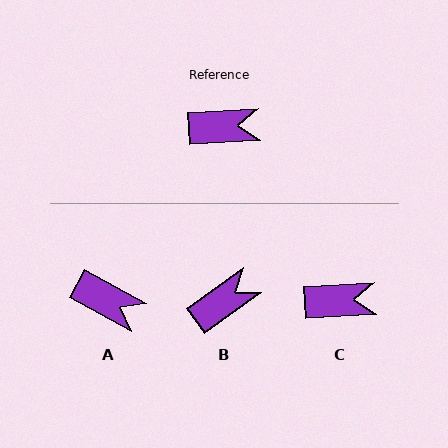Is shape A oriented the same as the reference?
No, it is off by about 32 degrees.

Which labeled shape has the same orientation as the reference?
C.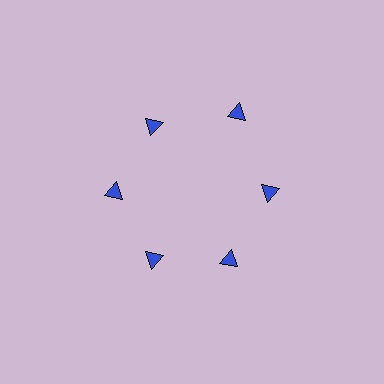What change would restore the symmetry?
The symmetry would be restored by moving it inward, back onto the ring so that all 6 triangles sit at equal angles and equal distance from the center.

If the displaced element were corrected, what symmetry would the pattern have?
It would have 6-fold rotational symmetry — the pattern would map onto itself every 60 degrees.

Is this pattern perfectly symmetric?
No. The 6 blue triangles are arranged in a ring, but one element near the 1 o'clock position is pushed outward from the center, breaking the 6-fold rotational symmetry.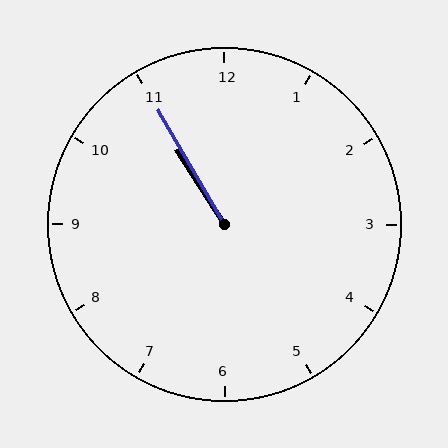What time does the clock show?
10:55.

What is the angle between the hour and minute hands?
Approximately 2 degrees.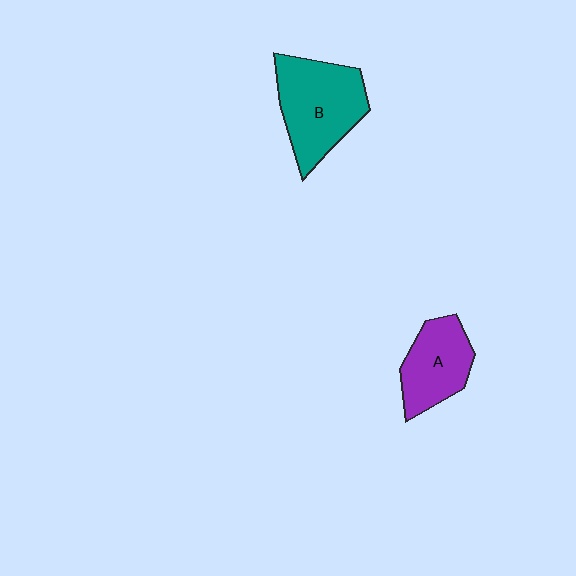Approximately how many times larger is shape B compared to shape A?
Approximately 1.4 times.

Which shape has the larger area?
Shape B (teal).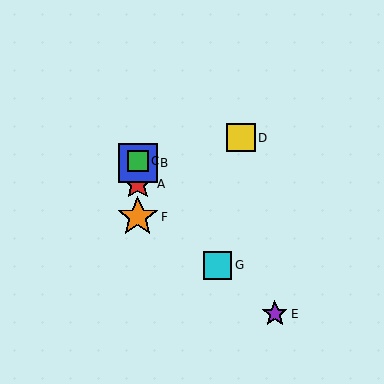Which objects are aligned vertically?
Objects A, B, C, F are aligned vertically.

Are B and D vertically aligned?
No, B is at x≈138 and D is at x≈241.